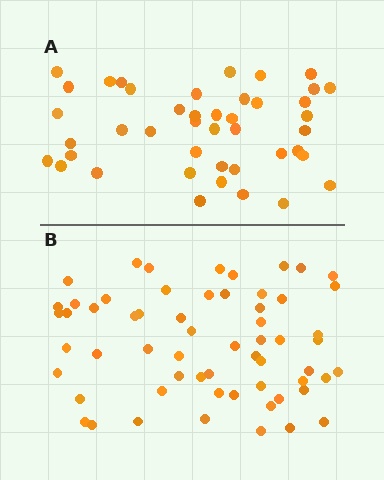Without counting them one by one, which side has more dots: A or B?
Region B (the bottom region) has more dots.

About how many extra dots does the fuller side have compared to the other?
Region B has approximately 15 more dots than region A.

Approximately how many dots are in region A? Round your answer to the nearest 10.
About 40 dots. (The exact count is 43, which rounds to 40.)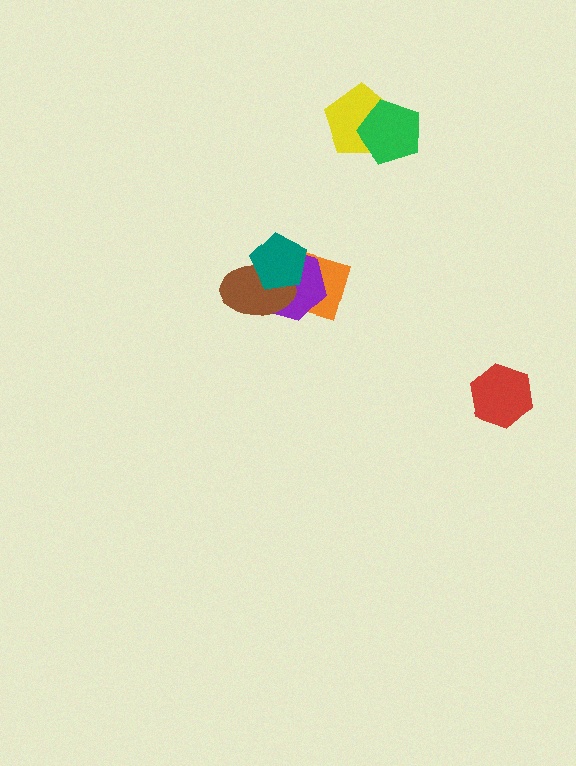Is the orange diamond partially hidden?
Yes, it is partially covered by another shape.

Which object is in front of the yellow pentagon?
The green pentagon is in front of the yellow pentagon.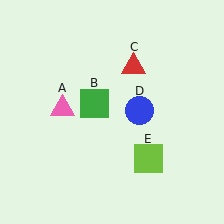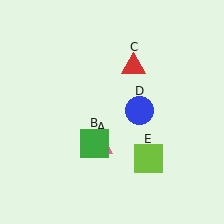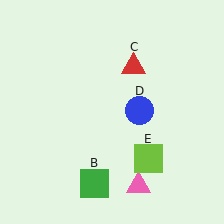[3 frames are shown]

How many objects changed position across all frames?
2 objects changed position: pink triangle (object A), green square (object B).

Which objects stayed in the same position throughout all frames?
Red triangle (object C) and blue circle (object D) and lime square (object E) remained stationary.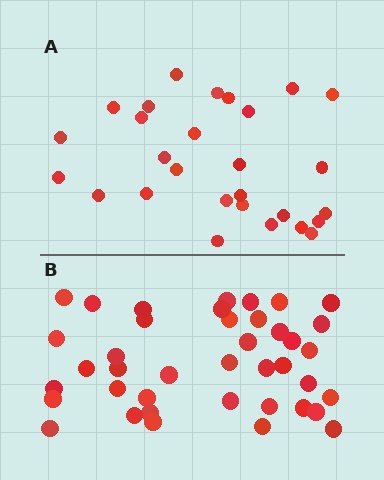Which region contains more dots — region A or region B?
Region B (the bottom region) has more dots.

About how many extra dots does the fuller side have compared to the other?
Region B has roughly 12 or so more dots than region A.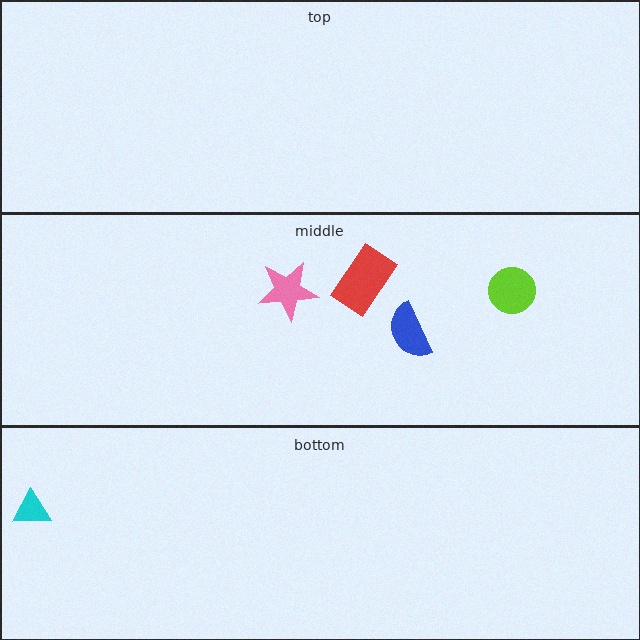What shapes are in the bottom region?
The cyan triangle.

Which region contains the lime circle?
The middle region.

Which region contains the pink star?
The middle region.